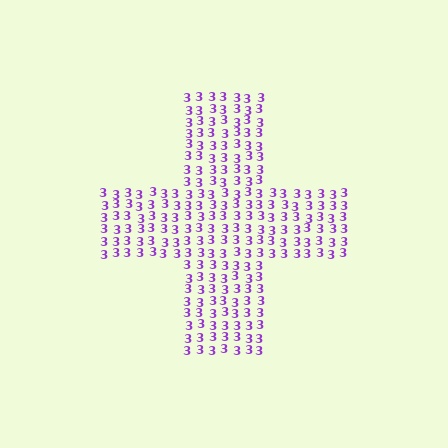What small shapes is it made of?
It is made of small digit 3's.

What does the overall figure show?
The overall figure shows a cross.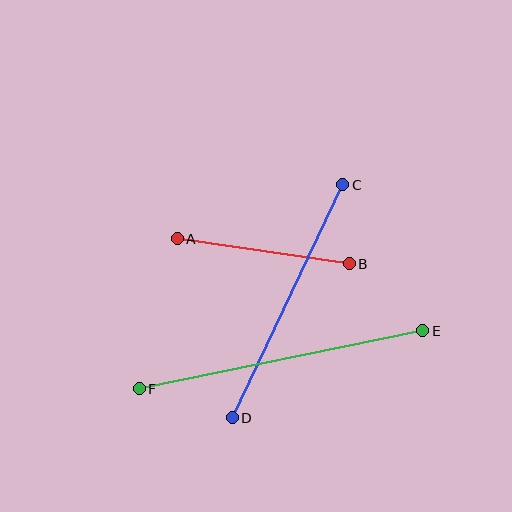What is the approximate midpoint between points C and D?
The midpoint is at approximately (287, 301) pixels.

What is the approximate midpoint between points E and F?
The midpoint is at approximately (281, 360) pixels.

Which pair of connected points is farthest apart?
Points E and F are farthest apart.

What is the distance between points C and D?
The distance is approximately 258 pixels.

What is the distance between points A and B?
The distance is approximately 174 pixels.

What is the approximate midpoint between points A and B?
The midpoint is at approximately (263, 251) pixels.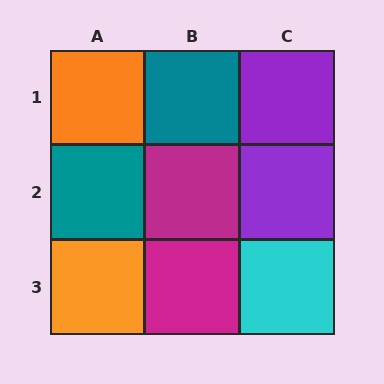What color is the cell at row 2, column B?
Magenta.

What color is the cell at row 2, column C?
Purple.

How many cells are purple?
2 cells are purple.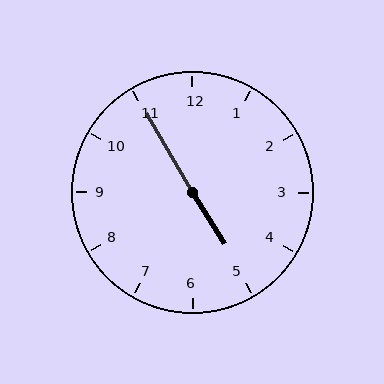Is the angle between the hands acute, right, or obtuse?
It is obtuse.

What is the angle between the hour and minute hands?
Approximately 178 degrees.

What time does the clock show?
4:55.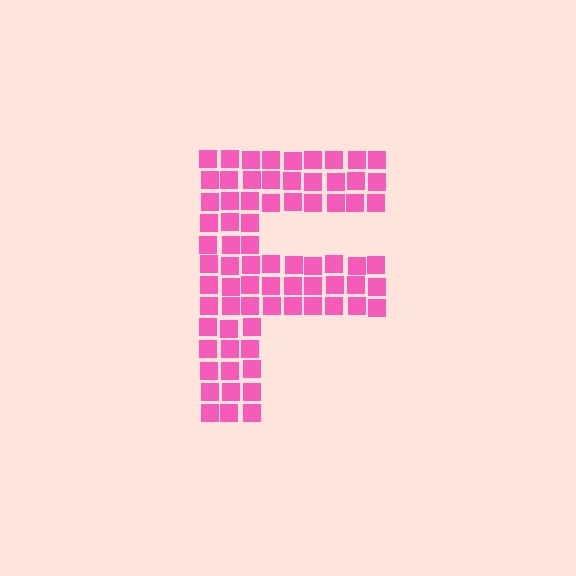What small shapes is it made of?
It is made of small squares.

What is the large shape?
The large shape is the letter F.